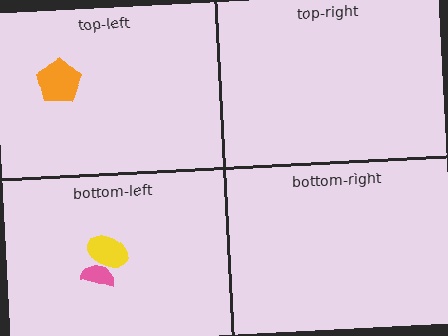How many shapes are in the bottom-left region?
2.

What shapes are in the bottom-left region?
The yellow ellipse, the pink semicircle.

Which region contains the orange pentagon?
The top-left region.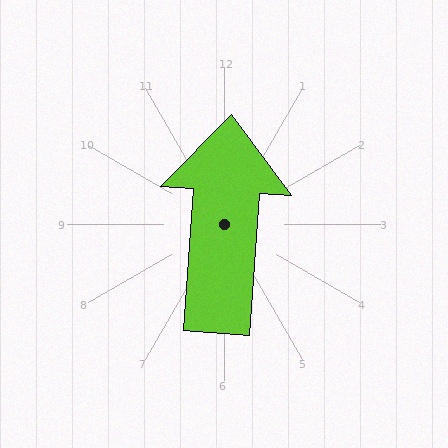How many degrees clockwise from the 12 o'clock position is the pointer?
Approximately 4 degrees.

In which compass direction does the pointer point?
North.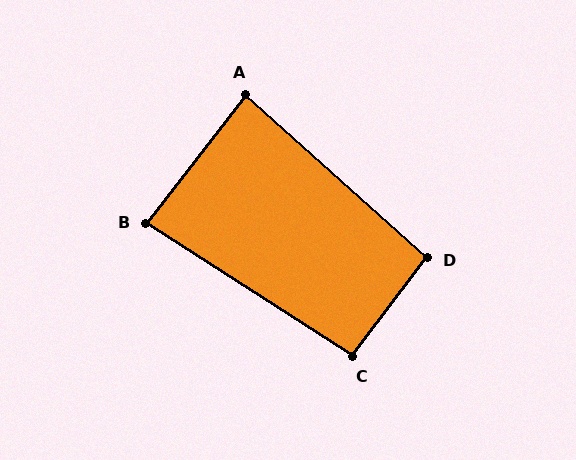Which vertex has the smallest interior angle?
B, at approximately 85 degrees.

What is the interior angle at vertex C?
Approximately 94 degrees (approximately right).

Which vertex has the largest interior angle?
D, at approximately 95 degrees.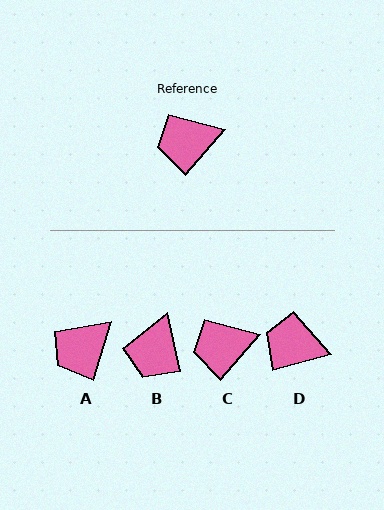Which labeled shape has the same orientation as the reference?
C.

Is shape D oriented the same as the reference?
No, it is off by about 35 degrees.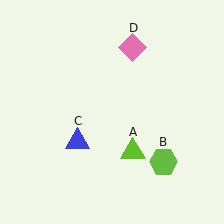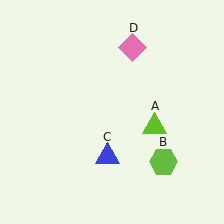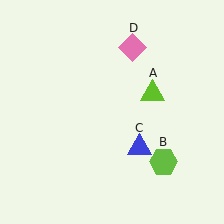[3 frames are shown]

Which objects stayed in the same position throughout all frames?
Lime hexagon (object B) and pink diamond (object D) remained stationary.